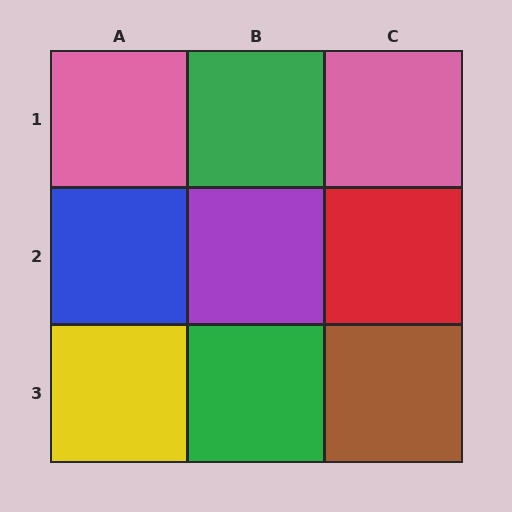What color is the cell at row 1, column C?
Pink.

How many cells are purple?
1 cell is purple.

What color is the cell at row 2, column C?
Red.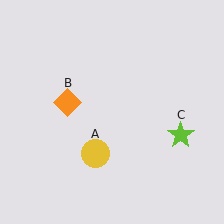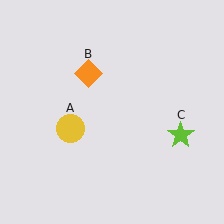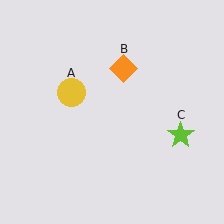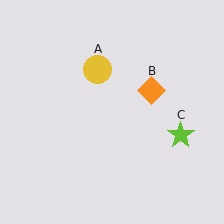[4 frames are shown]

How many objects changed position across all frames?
2 objects changed position: yellow circle (object A), orange diamond (object B).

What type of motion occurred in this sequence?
The yellow circle (object A), orange diamond (object B) rotated clockwise around the center of the scene.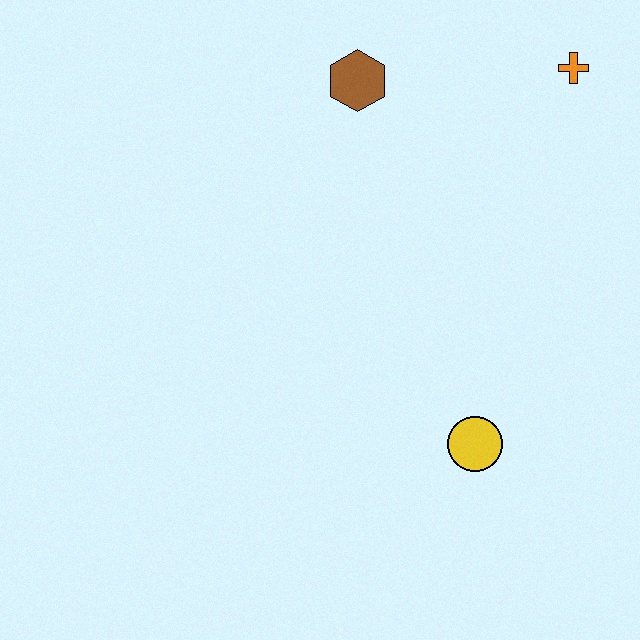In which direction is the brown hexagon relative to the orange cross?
The brown hexagon is to the left of the orange cross.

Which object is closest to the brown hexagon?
The orange cross is closest to the brown hexagon.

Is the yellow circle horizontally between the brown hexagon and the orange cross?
Yes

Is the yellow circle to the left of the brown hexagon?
No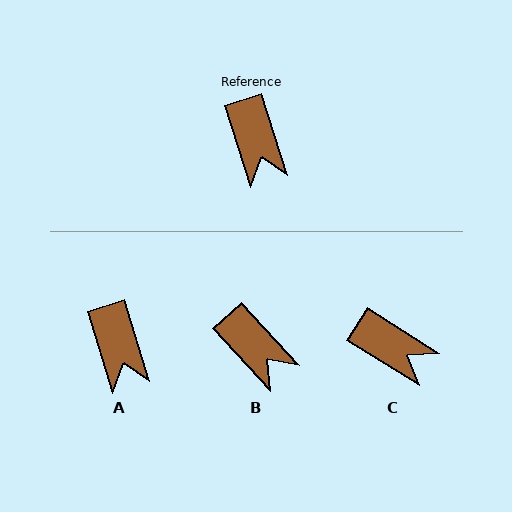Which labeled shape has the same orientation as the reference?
A.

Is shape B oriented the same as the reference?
No, it is off by about 25 degrees.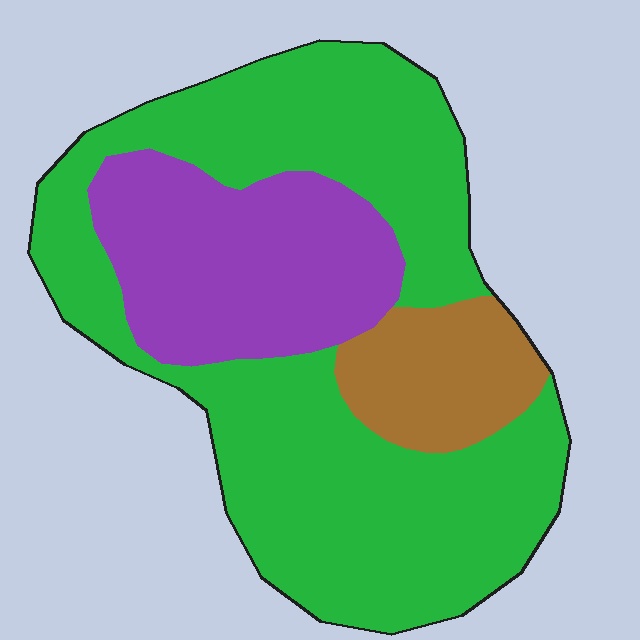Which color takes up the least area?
Brown, at roughly 10%.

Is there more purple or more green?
Green.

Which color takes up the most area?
Green, at roughly 65%.